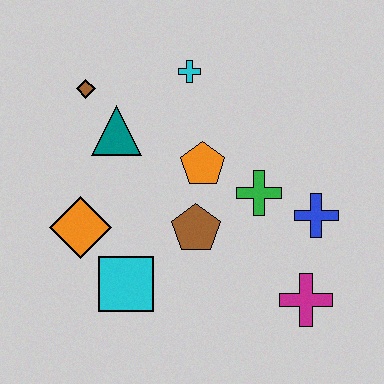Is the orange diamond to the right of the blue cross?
No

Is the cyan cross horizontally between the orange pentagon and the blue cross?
No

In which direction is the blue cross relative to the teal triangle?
The blue cross is to the right of the teal triangle.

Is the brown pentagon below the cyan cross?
Yes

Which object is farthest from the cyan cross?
The magenta cross is farthest from the cyan cross.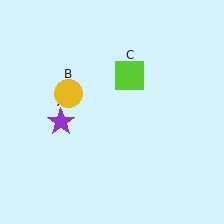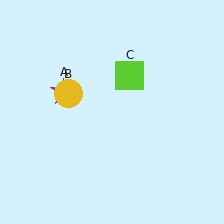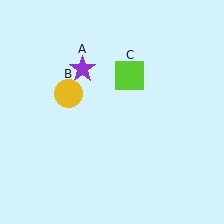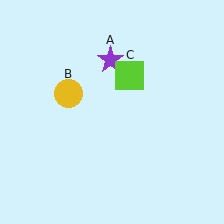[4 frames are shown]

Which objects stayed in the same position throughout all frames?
Yellow circle (object B) and lime square (object C) remained stationary.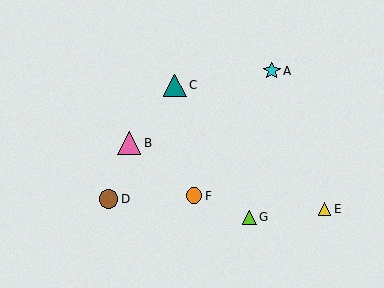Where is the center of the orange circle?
The center of the orange circle is at (194, 196).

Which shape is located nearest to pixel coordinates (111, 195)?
The brown circle (labeled D) at (109, 199) is nearest to that location.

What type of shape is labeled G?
Shape G is a lime triangle.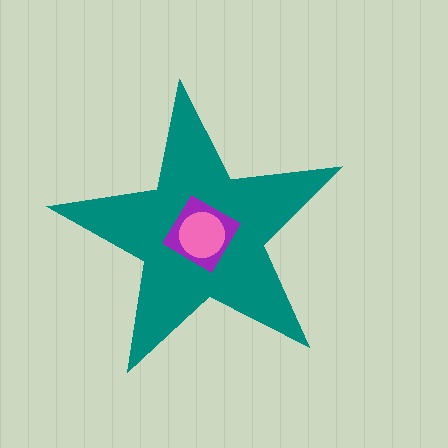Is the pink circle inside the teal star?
Yes.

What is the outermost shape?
The teal star.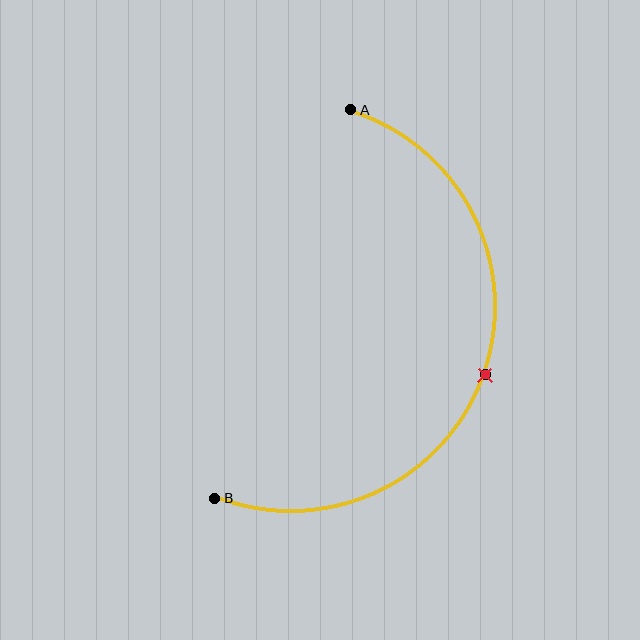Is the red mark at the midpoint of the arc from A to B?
Yes. The red mark lies on the arc at equal arc-length from both A and B — it is the arc midpoint.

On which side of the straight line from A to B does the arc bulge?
The arc bulges to the right of the straight line connecting A and B.